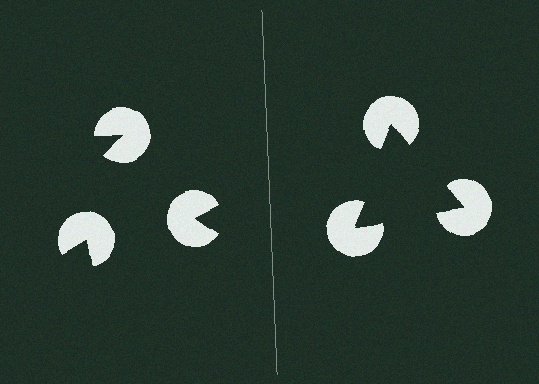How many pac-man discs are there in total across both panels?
6 — 3 on each side.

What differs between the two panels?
The pac-man discs are positioned identically on both sides; only the wedge orientations differ. On the right they align to a triangle; on the left they are misaligned.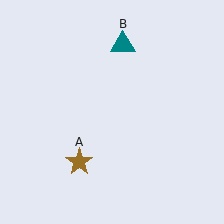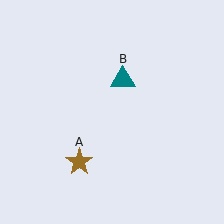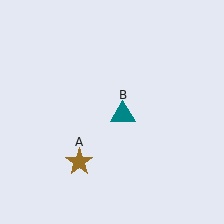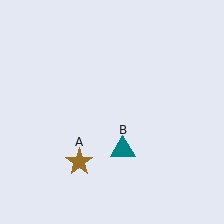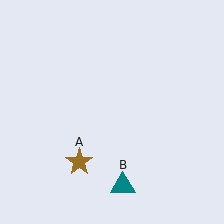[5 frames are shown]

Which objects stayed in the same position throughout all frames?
Brown star (object A) remained stationary.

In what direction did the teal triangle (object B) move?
The teal triangle (object B) moved down.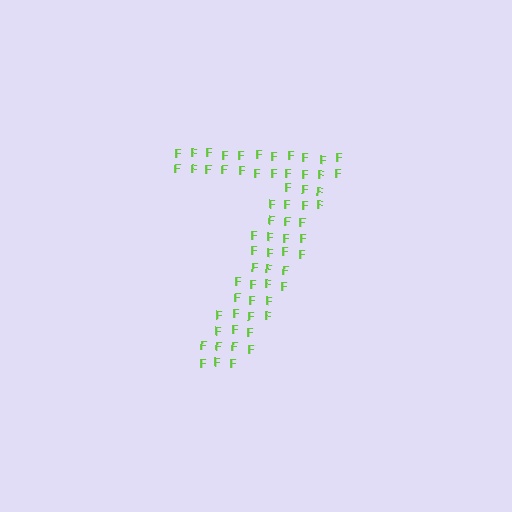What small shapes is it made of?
It is made of small letter F's.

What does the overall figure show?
The overall figure shows the digit 7.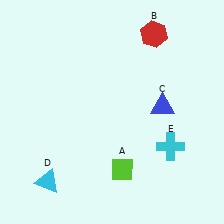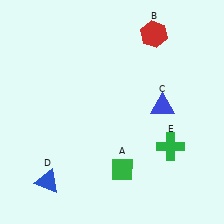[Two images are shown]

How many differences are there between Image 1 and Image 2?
There are 3 differences between the two images.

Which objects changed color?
A changed from lime to green. D changed from cyan to blue. E changed from cyan to green.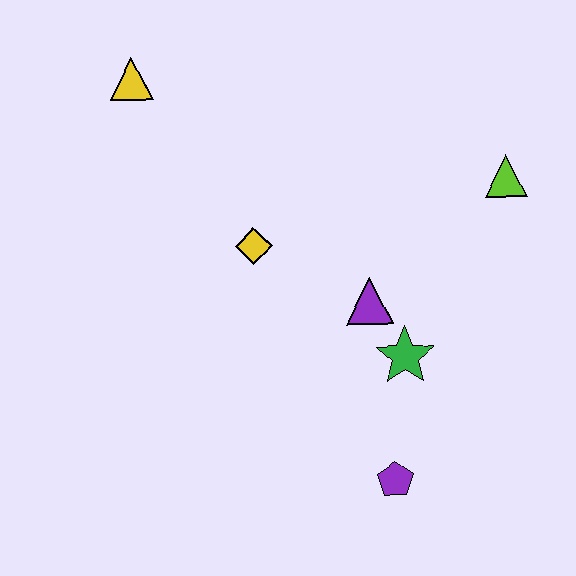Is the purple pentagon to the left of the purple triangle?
No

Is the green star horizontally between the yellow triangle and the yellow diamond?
No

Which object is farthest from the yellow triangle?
The purple pentagon is farthest from the yellow triangle.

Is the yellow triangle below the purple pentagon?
No